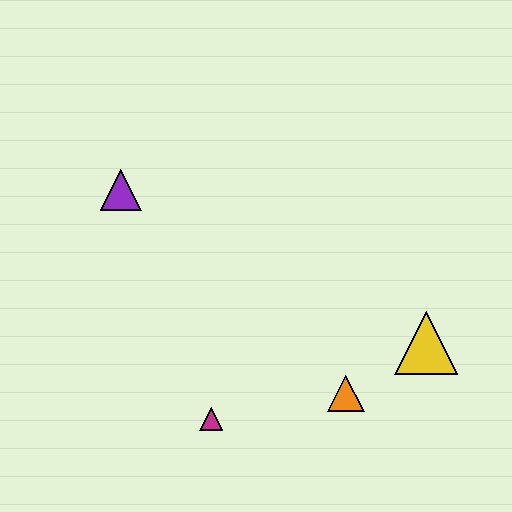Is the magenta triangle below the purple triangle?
Yes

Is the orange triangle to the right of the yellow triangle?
No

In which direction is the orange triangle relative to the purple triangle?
The orange triangle is to the right of the purple triangle.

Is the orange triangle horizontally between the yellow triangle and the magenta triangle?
Yes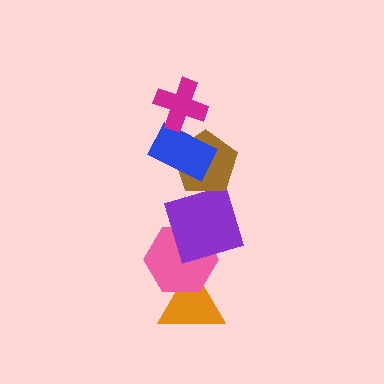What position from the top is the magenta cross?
The magenta cross is 1st from the top.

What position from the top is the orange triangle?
The orange triangle is 6th from the top.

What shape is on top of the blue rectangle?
The magenta cross is on top of the blue rectangle.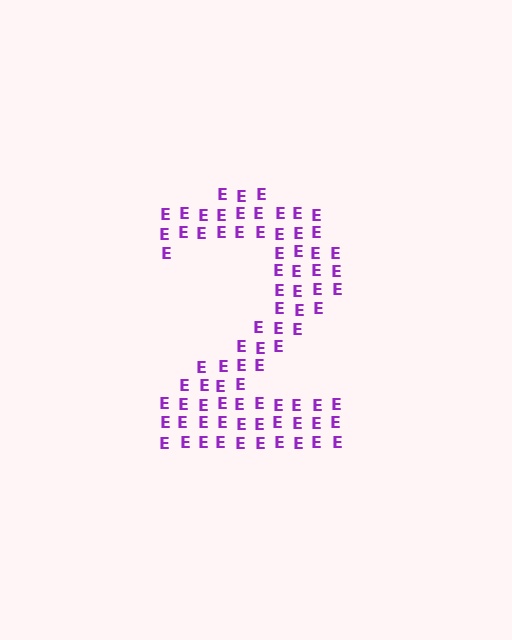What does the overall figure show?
The overall figure shows the digit 2.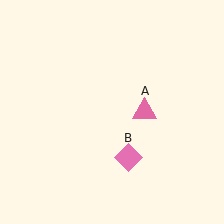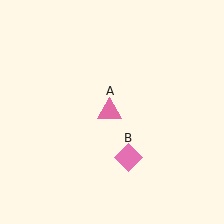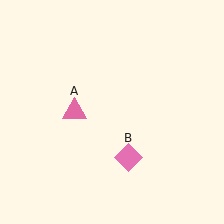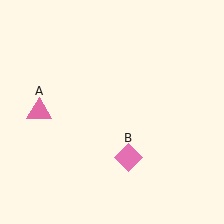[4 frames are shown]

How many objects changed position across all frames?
1 object changed position: pink triangle (object A).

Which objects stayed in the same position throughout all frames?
Pink diamond (object B) remained stationary.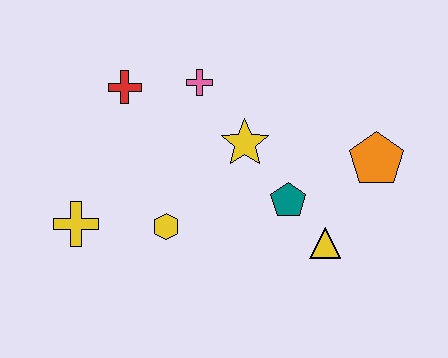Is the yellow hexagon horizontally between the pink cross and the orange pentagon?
No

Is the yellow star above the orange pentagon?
Yes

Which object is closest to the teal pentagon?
The yellow triangle is closest to the teal pentagon.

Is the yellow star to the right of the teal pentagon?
No